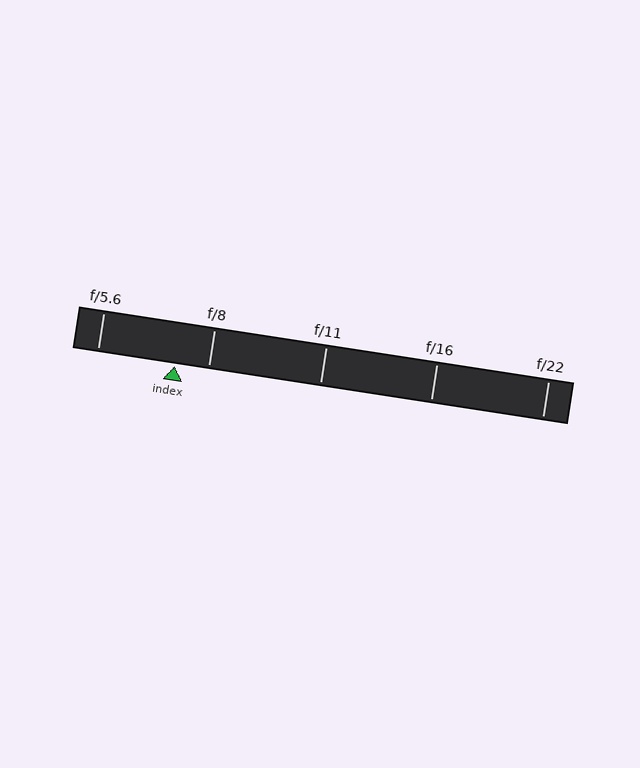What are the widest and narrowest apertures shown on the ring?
The widest aperture shown is f/5.6 and the narrowest is f/22.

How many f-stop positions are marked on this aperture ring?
There are 5 f-stop positions marked.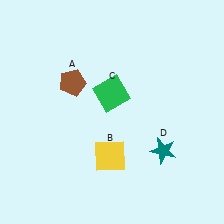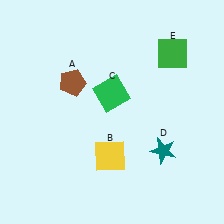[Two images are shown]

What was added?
A green square (E) was added in Image 2.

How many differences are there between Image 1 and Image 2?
There is 1 difference between the two images.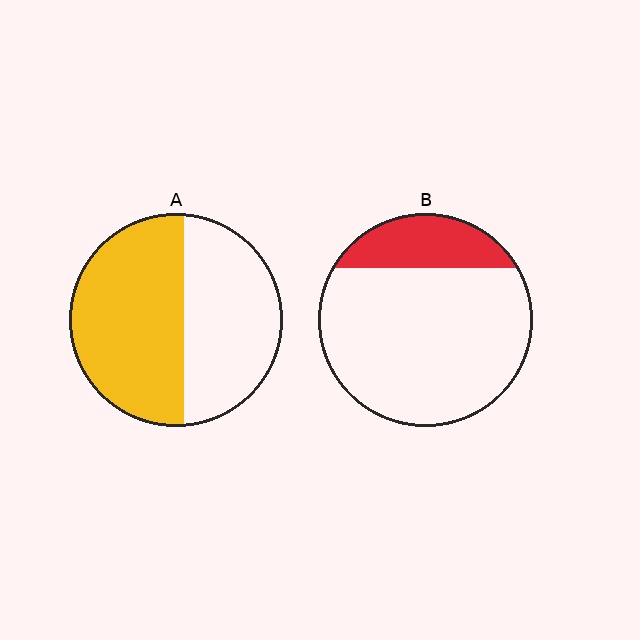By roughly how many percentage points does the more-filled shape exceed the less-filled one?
By roughly 35 percentage points (A over B).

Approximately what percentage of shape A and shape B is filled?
A is approximately 55% and B is approximately 20%.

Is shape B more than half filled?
No.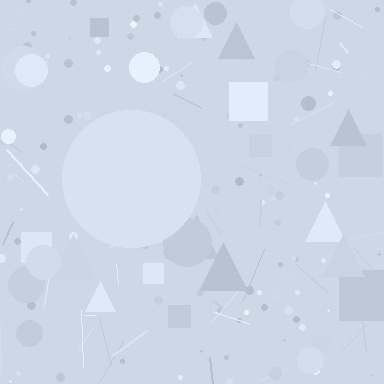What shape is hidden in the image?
A circle is hidden in the image.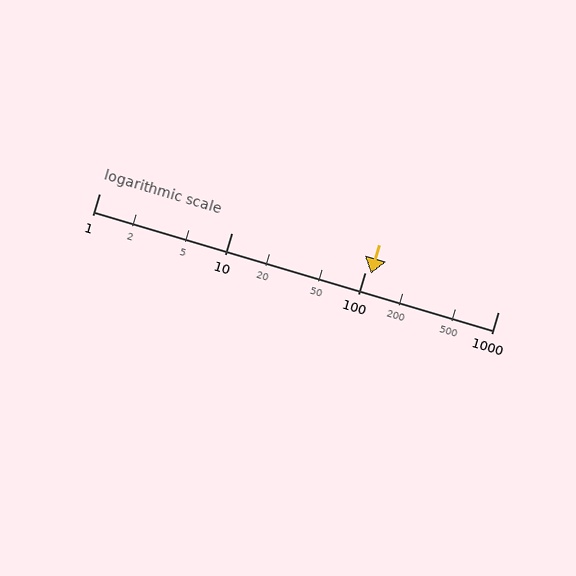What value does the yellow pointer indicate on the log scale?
The pointer indicates approximately 110.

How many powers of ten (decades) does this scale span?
The scale spans 3 decades, from 1 to 1000.